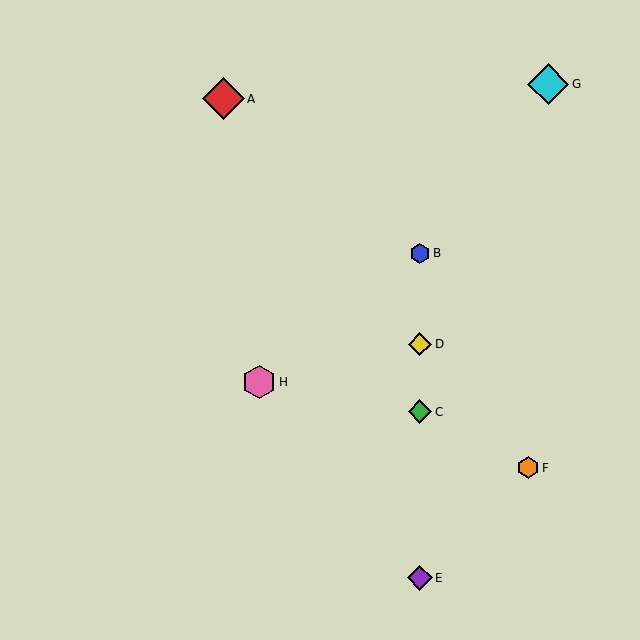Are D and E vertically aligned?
Yes, both are at x≈420.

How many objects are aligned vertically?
4 objects (B, C, D, E) are aligned vertically.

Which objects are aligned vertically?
Objects B, C, D, E are aligned vertically.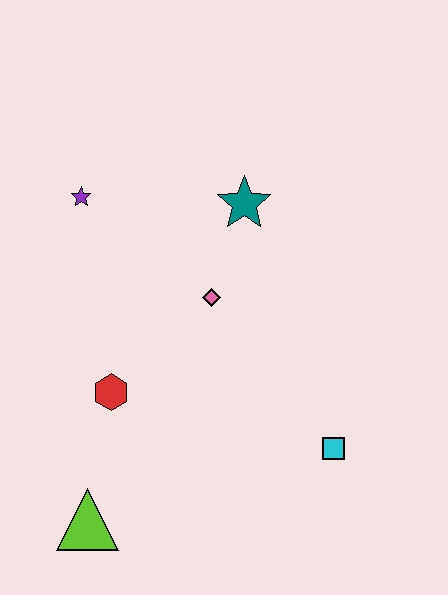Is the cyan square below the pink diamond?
Yes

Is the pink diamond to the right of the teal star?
No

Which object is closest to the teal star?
The pink diamond is closest to the teal star.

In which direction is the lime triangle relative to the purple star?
The lime triangle is below the purple star.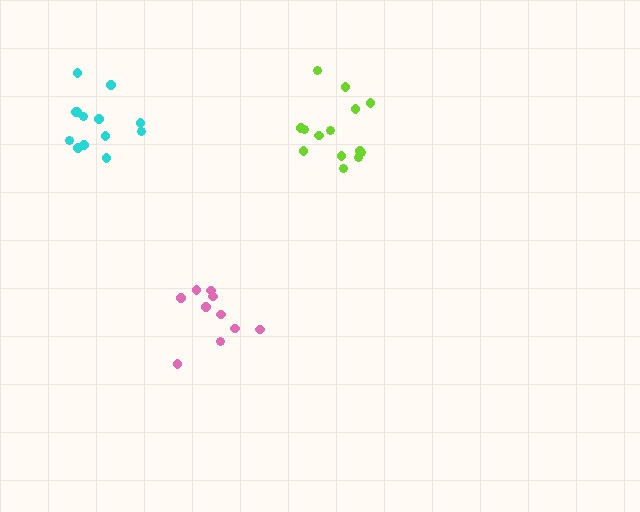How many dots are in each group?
Group 1: 14 dots, Group 2: 10 dots, Group 3: 13 dots (37 total).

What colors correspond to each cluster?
The clusters are colored: lime, pink, cyan.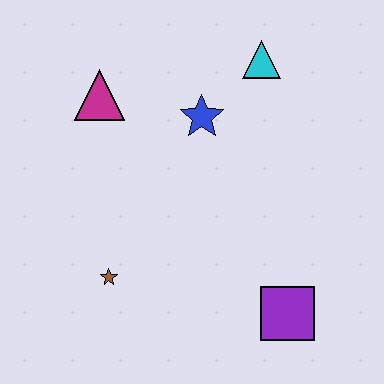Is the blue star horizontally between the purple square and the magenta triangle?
Yes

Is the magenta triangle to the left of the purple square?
Yes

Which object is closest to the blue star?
The cyan triangle is closest to the blue star.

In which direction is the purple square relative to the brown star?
The purple square is to the right of the brown star.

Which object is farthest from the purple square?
The magenta triangle is farthest from the purple square.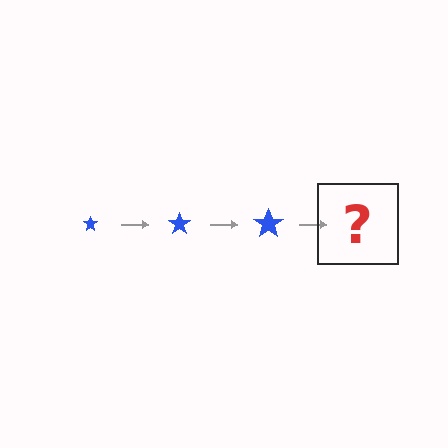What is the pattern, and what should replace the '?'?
The pattern is that the star gets progressively larger each step. The '?' should be a blue star, larger than the previous one.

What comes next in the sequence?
The next element should be a blue star, larger than the previous one.